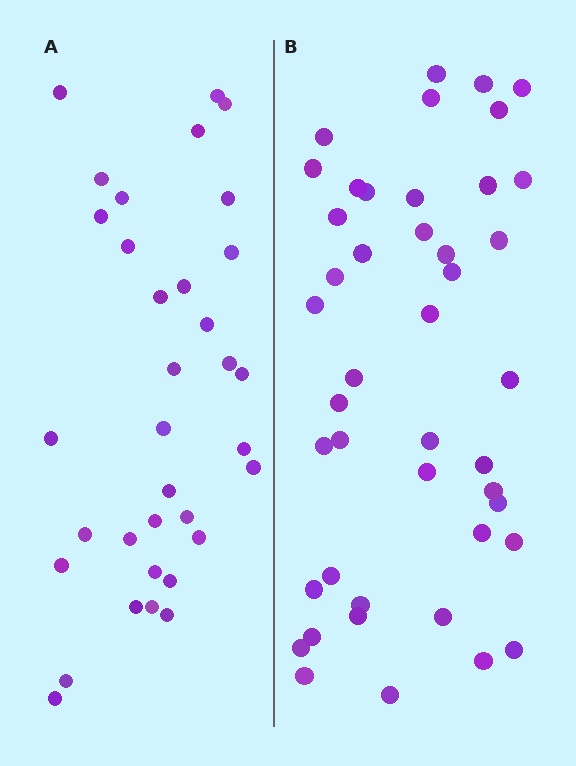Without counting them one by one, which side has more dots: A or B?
Region B (the right region) has more dots.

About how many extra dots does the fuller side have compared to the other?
Region B has roughly 10 or so more dots than region A.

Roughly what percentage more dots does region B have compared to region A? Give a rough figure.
About 30% more.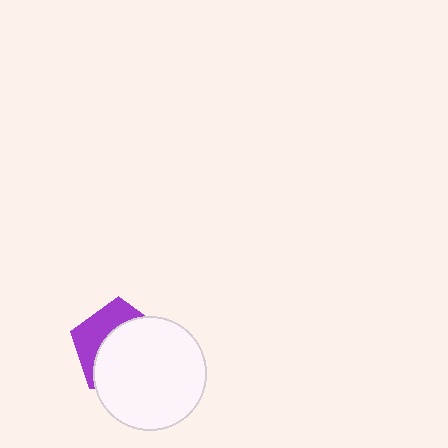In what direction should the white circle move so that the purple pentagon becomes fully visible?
The white circle should move toward the lower-right. That is the shortest direction to clear the overlap and leave the purple pentagon fully visible.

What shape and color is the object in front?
The object in front is a white circle.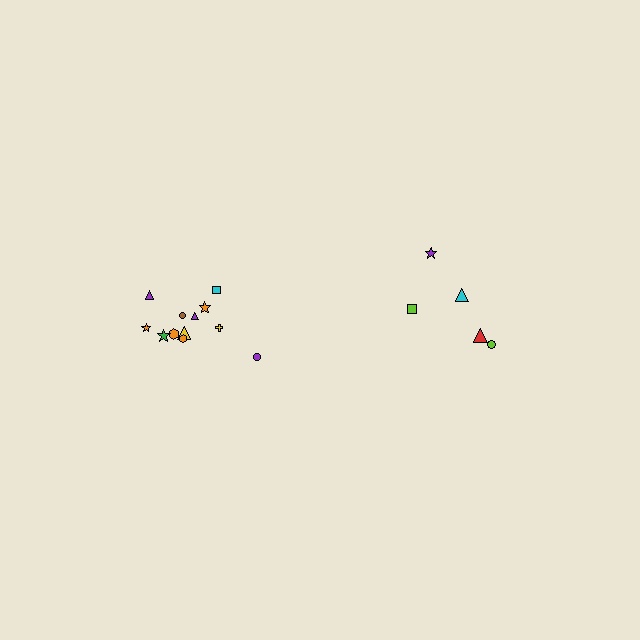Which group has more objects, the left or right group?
The left group.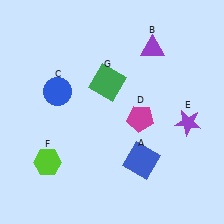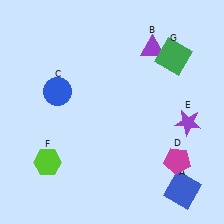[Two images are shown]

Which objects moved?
The objects that moved are: the blue square (A), the magenta pentagon (D), the green square (G).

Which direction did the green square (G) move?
The green square (G) moved right.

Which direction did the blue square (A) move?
The blue square (A) moved right.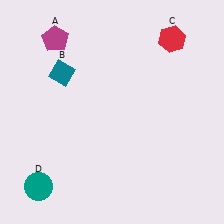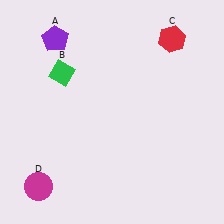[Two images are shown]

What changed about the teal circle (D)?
In Image 1, D is teal. In Image 2, it changed to magenta.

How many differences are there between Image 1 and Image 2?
There are 3 differences between the two images.